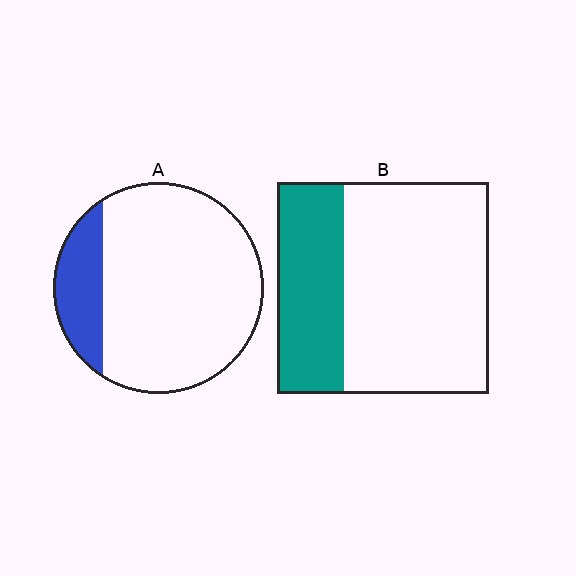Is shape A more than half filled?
No.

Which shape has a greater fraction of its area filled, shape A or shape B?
Shape B.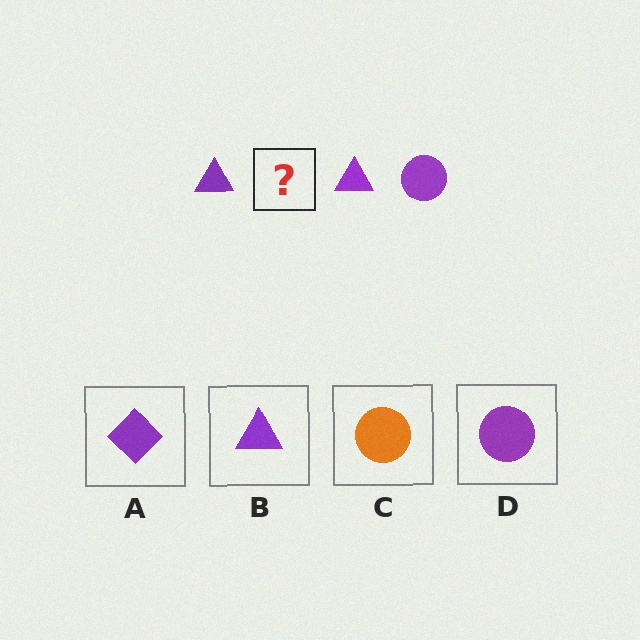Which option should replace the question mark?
Option D.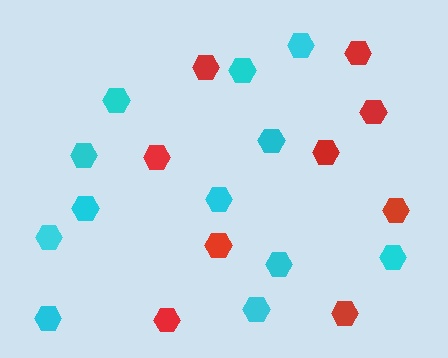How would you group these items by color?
There are 2 groups: one group of red hexagons (9) and one group of cyan hexagons (12).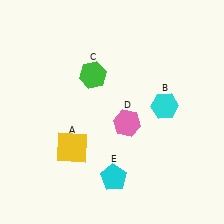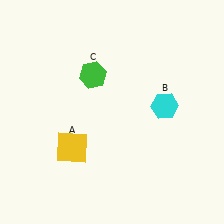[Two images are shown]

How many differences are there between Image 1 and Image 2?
There are 2 differences between the two images.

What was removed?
The pink hexagon (D), the cyan pentagon (E) were removed in Image 2.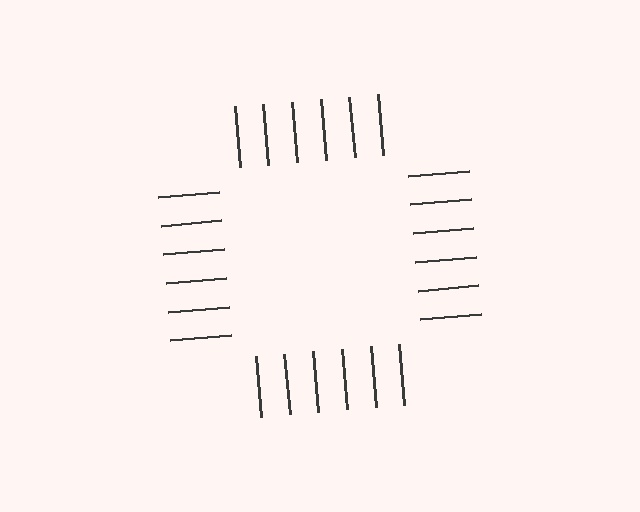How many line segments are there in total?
24 — 6 along each of the 4 edges.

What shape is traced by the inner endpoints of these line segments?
An illusory square — the line segments terminate on its edges but no continuous stroke is drawn.